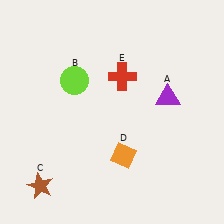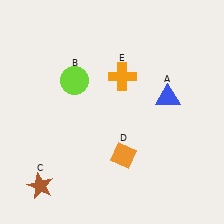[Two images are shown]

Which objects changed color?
A changed from purple to blue. E changed from red to orange.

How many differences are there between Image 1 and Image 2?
There are 2 differences between the two images.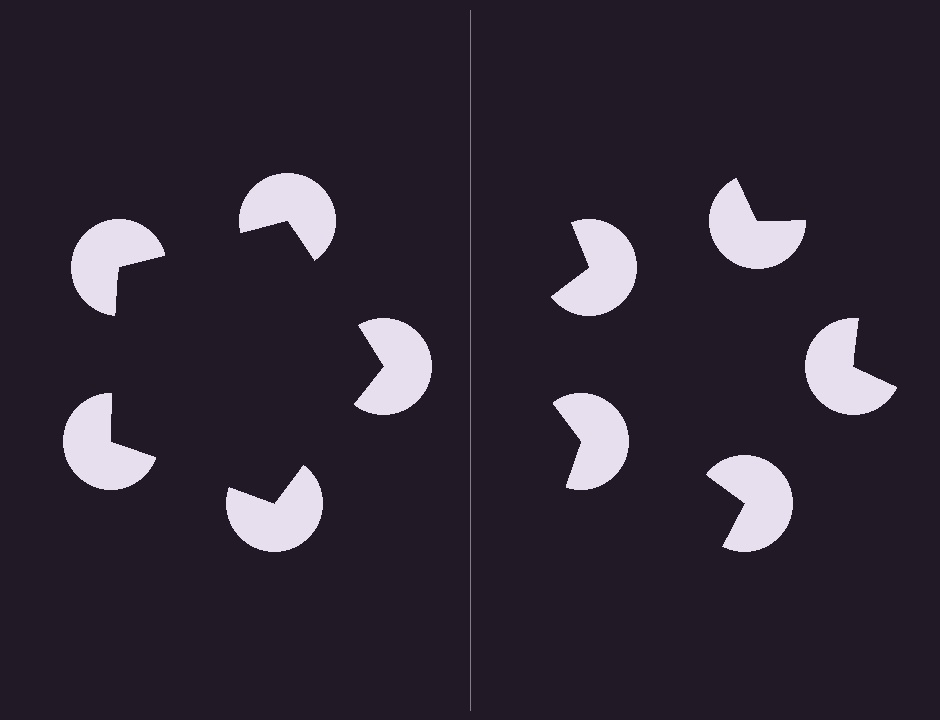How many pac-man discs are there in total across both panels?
10 — 5 on each side.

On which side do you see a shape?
An illusory pentagon appears on the left side. On the right side the wedge cuts are rotated, so no coherent shape forms.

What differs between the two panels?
The pac-man discs are positioned identically on both sides; only the wedge orientations differ. On the left they align to a pentagon; on the right they are misaligned.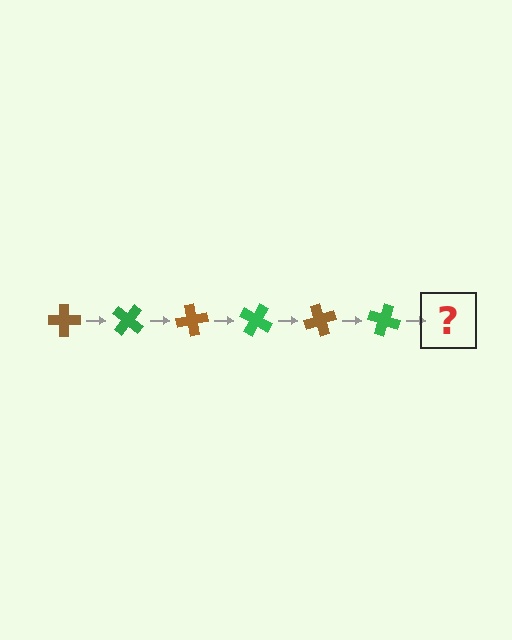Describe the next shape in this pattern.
It should be a brown cross, rotated 240 degrees from the start.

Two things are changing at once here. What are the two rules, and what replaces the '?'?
The two rules are that it rotates 40 degrees each step and the color cycles through brown and green. The '?' should be a brown cross, rotated 240 degrees from the start.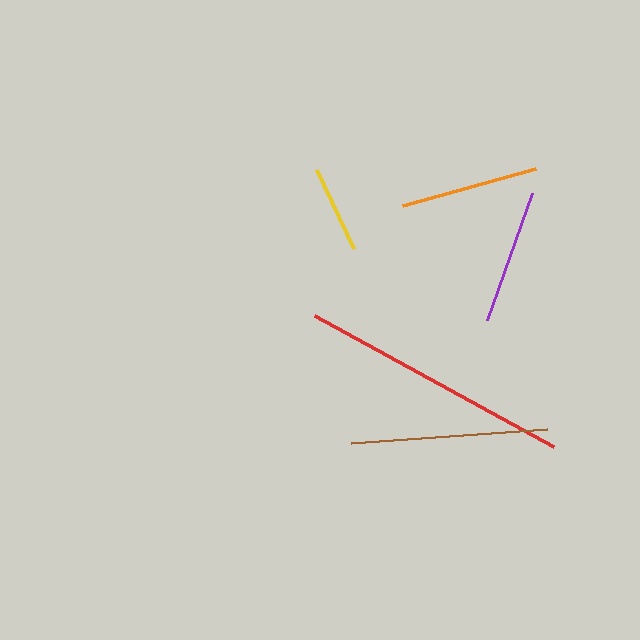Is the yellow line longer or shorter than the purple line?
The purple line is longer than the yellow line.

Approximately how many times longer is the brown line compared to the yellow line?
The brown line is approximately 2.3 times the length of the yellow line.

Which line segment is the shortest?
The yellow line is the shortest at approximately 87 pixels.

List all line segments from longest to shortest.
From longest to shortest: red, brown, orange, purple, yellow.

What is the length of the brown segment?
The brown segment is approximately 197 pixels long.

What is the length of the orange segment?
The orange segment is approximately 138 pixels long.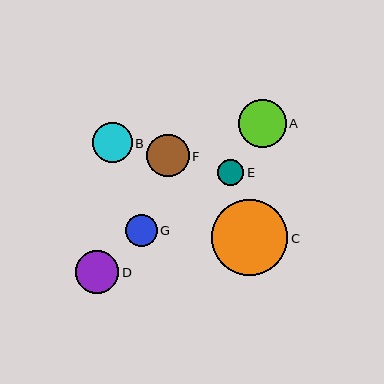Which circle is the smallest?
Circle E is the smallest with a size of approximately 26 pixels.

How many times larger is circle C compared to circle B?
Circle C is approximately 1.9 times the size of circle B.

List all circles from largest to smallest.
From largest to smallest: C, A, D, F, B, G, E.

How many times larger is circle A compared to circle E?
Circle A is approximately 1.8 times the size of circle E.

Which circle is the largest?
Circle C is the largest with a size of approximately 76 pixels.